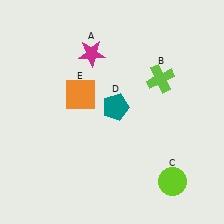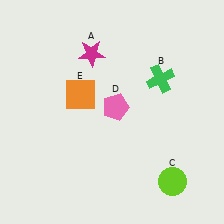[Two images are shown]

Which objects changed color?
B changed from lime to green. D changed from teal to pink.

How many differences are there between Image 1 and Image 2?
There are 2 differences between the two images.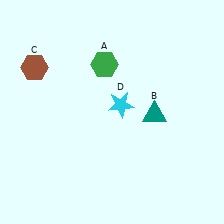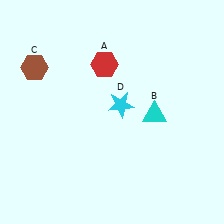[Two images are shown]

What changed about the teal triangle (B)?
In Image 1, B is teal. In Image 2, it changed to cyan.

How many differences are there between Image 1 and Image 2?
There are 2 differences between the two images.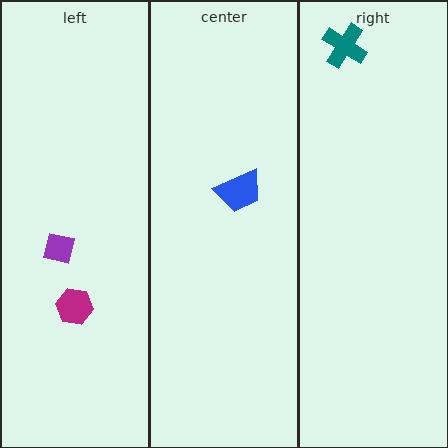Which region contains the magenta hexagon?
The left region.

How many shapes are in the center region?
1.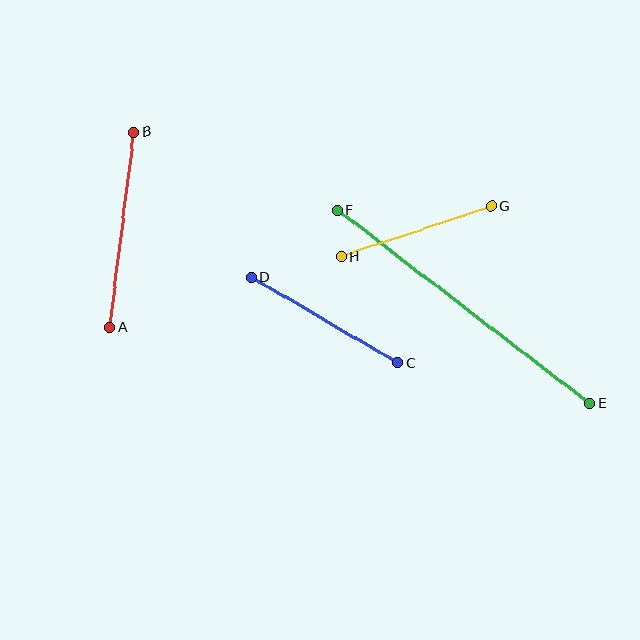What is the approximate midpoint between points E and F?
The midpoint is at approximately (464, 307) pixels.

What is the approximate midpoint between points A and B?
The midpoint is at approximately (122, 230) pixels.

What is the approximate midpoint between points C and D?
The midpoint is at approximately (324, 320) pixels.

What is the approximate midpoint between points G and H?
The midpoint is at approximately (416, 231) pixels.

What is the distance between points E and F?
The distance is approximately 318 pixels.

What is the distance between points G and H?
The distance is approximately 158 pixels.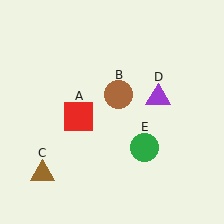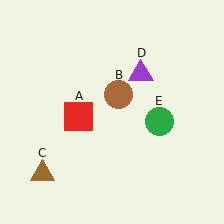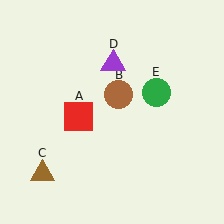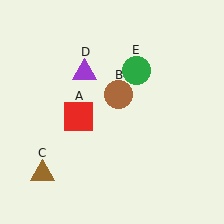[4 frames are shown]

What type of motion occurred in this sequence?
The purple triangle (object D), green circle (object E) rotated counterclockwise around the center of the scene.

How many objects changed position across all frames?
2 objects changed position: purple triangle (object D), green circle (object E).